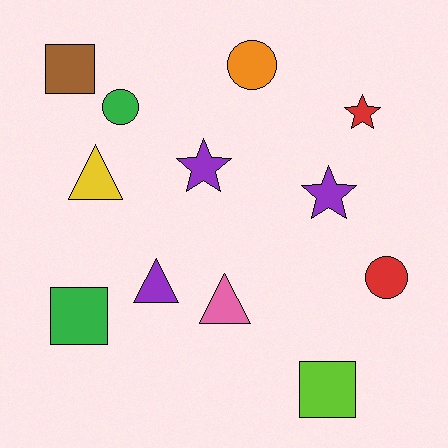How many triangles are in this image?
There are 3 triangles.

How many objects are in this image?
There are 12 objects.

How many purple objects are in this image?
There are 3 purple objects.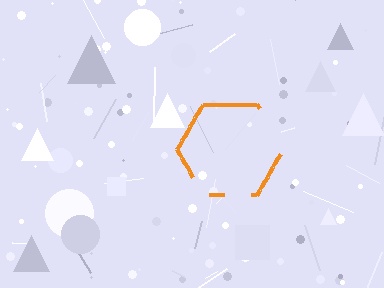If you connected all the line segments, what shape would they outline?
They would outline a hexagon.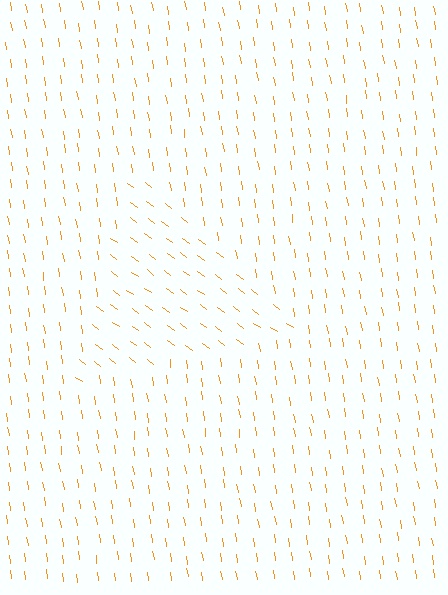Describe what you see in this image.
The image is filled with small orange line segments. A triangle region in the image has lines oriented differently from the surrounding lines, creating a visible texture boundary.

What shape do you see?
I see a triangle.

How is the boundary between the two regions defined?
The boundary is defined purely by a change in line orientation (approximately 45 degrees difference). All lines are the same color and thickness.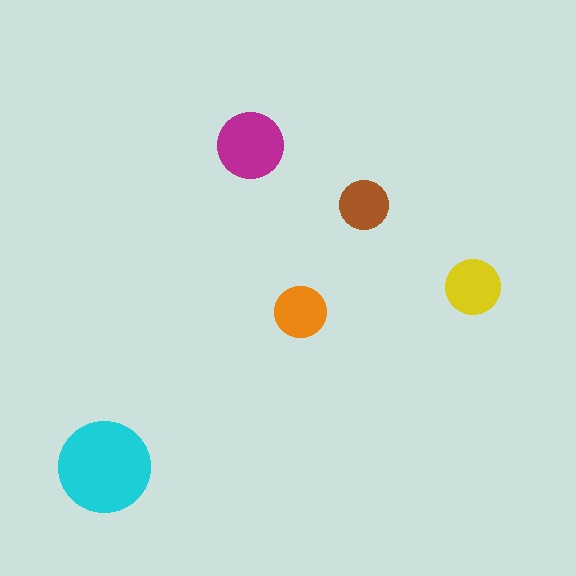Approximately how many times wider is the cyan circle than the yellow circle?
About 1.5 times wider.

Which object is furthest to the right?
The yellow circle is rightmost.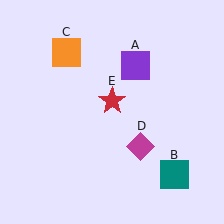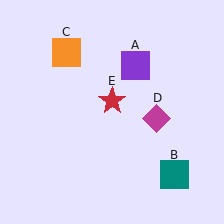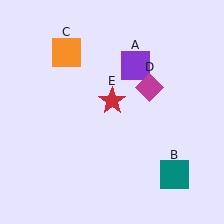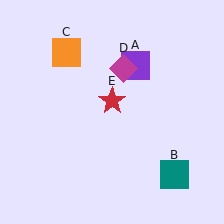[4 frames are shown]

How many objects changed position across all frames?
1 object changed position: magenta diamond (object D).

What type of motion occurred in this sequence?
The magenta diamond (object D) rotated counterclockwise around the center of the scene.